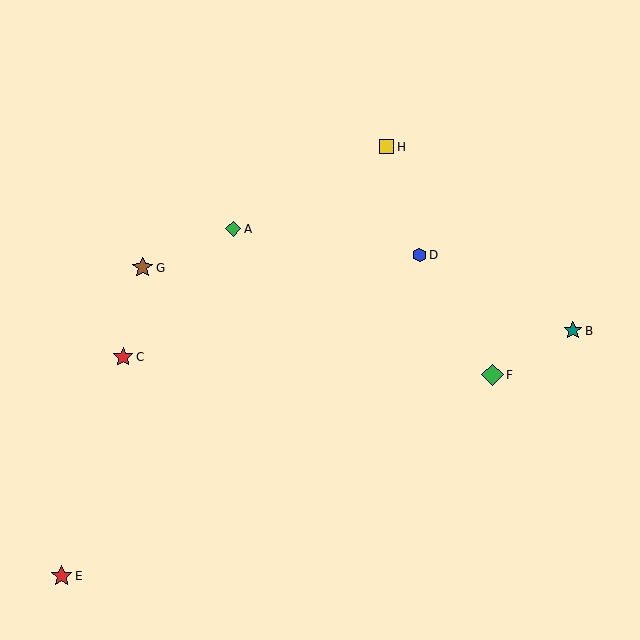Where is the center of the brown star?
The center of the brown star is at (142, 268).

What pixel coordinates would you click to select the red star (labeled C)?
Click at (123, 357) to select the red star C.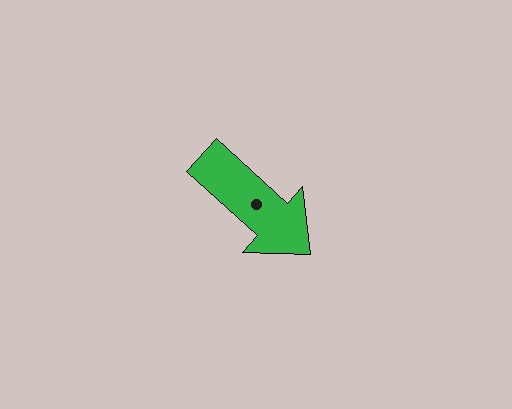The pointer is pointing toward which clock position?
Roughly 4 o'clock.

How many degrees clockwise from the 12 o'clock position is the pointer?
Approximately 132 degrees.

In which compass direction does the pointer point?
Southeast.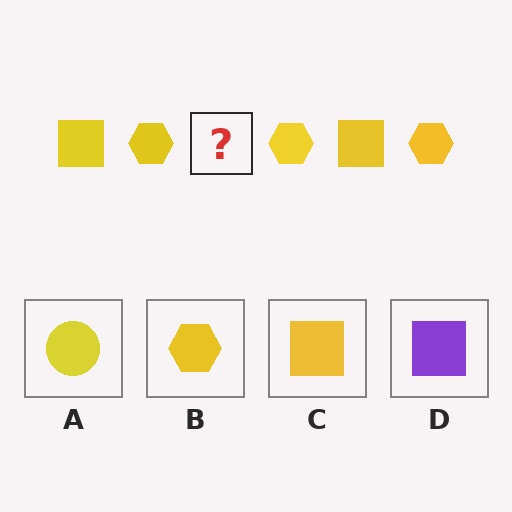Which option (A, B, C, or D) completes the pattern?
C.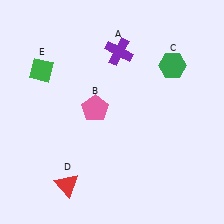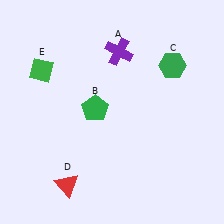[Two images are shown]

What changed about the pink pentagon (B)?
In Image 1, B is pink. In Image 2, it changed to green.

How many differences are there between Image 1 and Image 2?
There is 1 difference between the two images.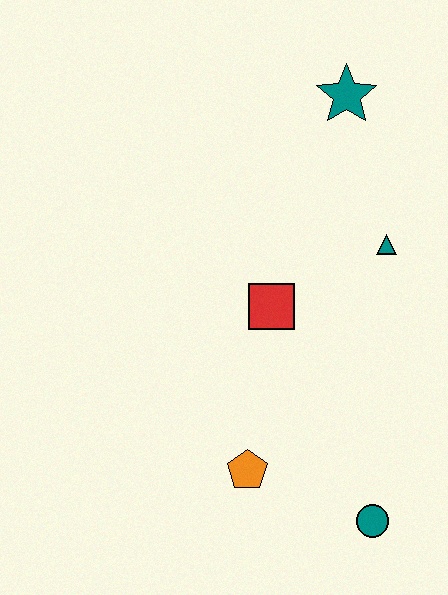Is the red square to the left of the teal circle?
Yes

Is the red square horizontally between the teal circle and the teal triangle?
No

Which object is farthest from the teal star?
The teal circle is farthest from the teal star.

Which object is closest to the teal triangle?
The red square is closest to the teal triangle.